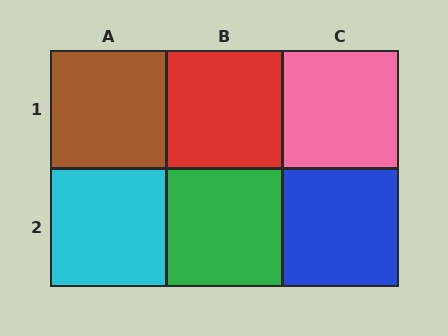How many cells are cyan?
1 cell is cyan.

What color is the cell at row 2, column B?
Green.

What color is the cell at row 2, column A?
Cyan.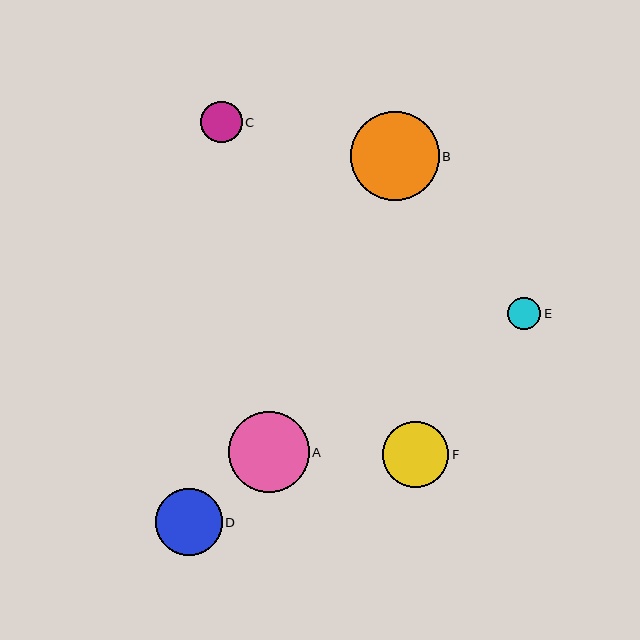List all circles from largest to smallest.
From largest to smallest: B, A, D, F, C, E.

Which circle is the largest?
Circle B is the largest with a size of approximately 89 pixels.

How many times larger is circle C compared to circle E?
Circle C is approximately 1.3 times the size of circle E.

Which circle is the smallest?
Circle E is the smallest with a size of approximately 33 pixels.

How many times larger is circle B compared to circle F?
Circle B is approximately 1.4 times the size of circle F.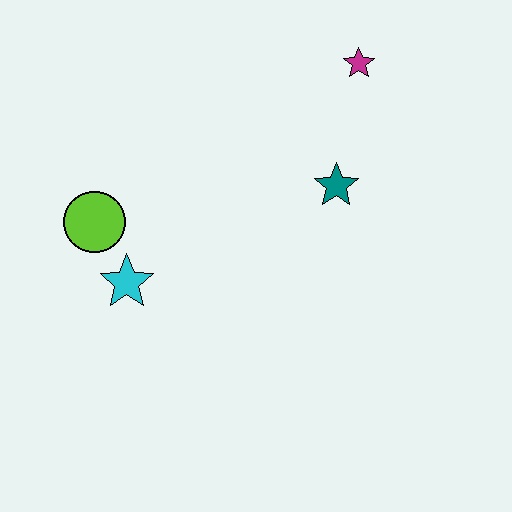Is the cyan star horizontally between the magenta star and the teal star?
No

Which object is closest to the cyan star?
The lime circle is closest to the cyan star.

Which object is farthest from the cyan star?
The magenta star is farthest from the cyan star.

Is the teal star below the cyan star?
No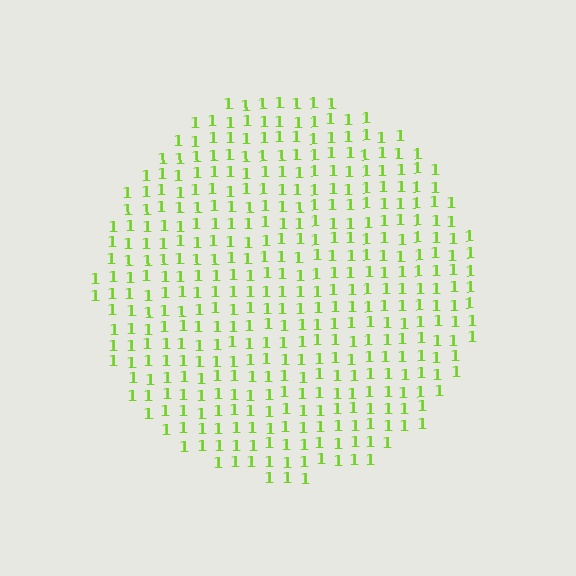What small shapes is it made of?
It is made of small digit 1's.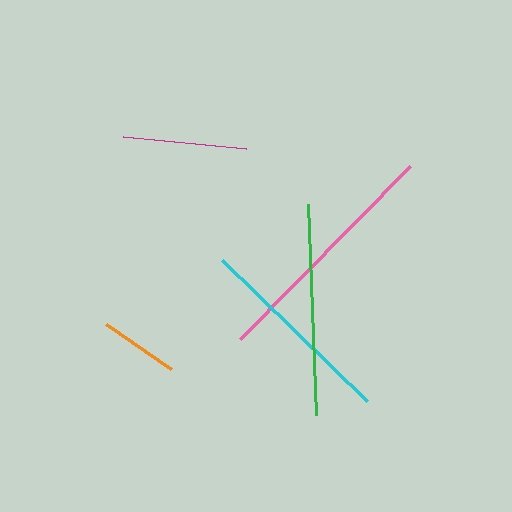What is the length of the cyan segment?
The cyan segment is approximately 202 pixels long.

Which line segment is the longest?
The pink line is the longest at approximately 242 pixels.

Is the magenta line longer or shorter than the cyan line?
The cyan line is longer than the magenta line.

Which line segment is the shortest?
The orange line is the shortest at approximately 79 pixels.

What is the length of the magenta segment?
The magenta segment is approximately 123 pixels long.